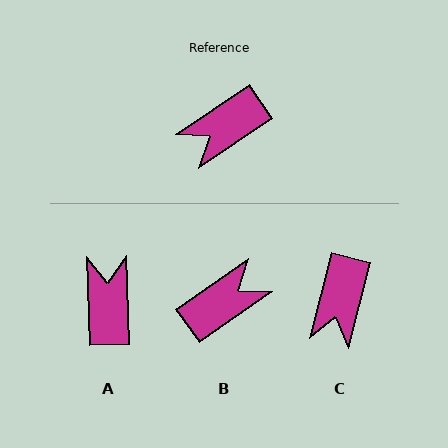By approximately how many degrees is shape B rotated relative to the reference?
Approximately 179 degrees clockwise.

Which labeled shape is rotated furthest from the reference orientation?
B, about 179 degrees away.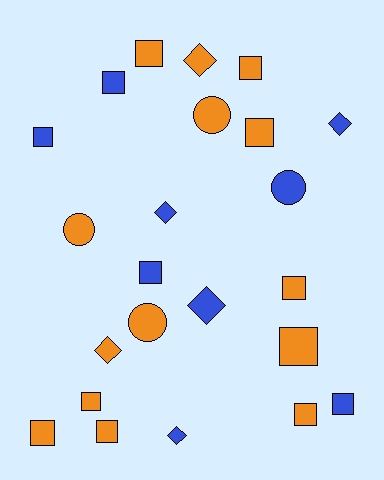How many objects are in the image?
There are 23 objects.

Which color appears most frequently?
Orange, with 14 objects.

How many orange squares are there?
There are 9 orange squares.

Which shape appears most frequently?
Square, with 13 objects.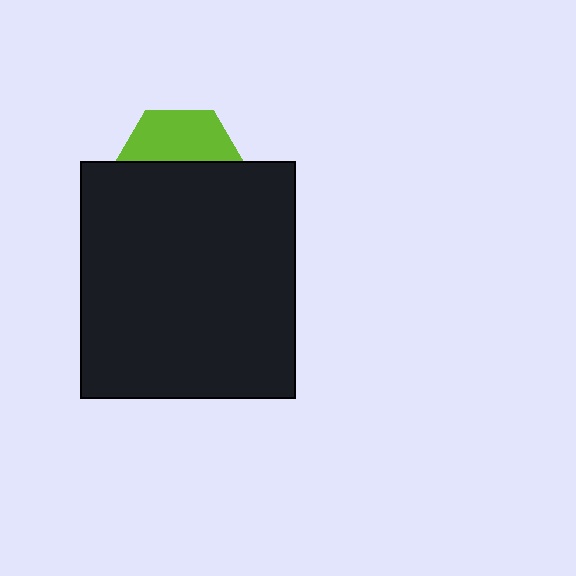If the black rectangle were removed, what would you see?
You would see the complete lime hexagon.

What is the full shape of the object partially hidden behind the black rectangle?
The partially hidden object is a lime hexagon.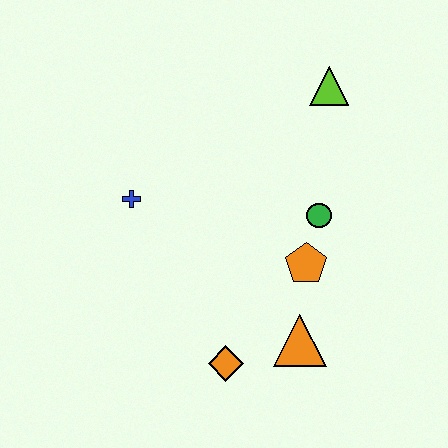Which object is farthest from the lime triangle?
The orange diamond is farthest from the lime triangle.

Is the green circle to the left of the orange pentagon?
No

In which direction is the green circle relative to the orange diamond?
The green circle is above the orange diamond.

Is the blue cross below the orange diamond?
No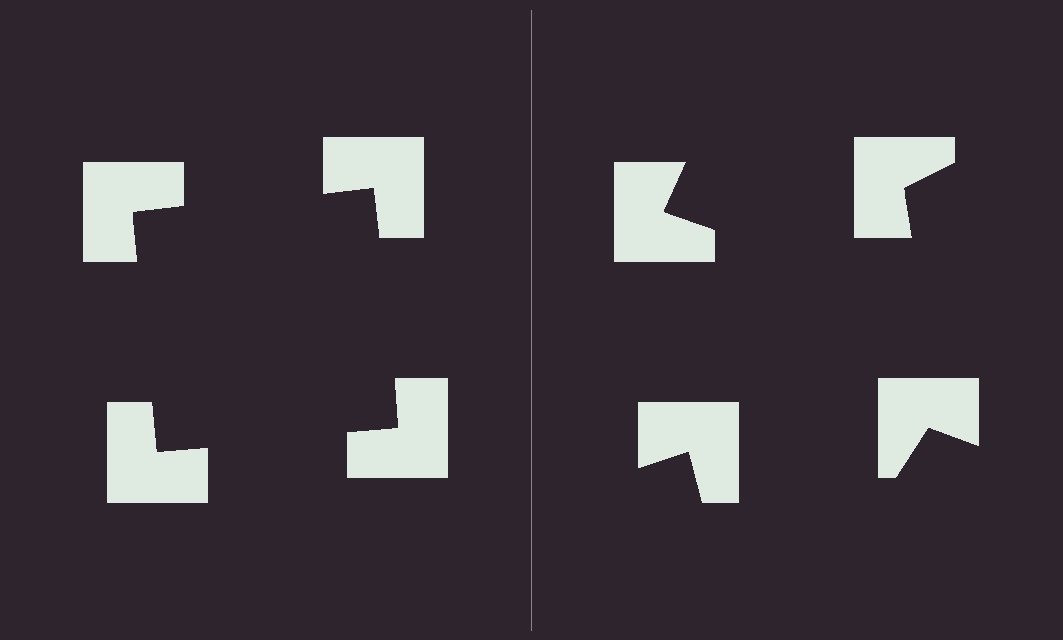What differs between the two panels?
The notched squares are positioned identically on both sides; only the wedge orientations differ. On the left they align to a square; on the right they are misaligned.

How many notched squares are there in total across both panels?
8 — 4 on each side.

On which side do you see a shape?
An illusory square appears on the left side. On the right side the wedge cuts are rotated, so no coherent shape forms.